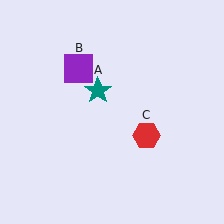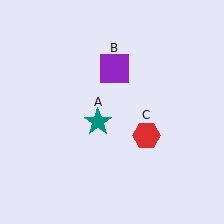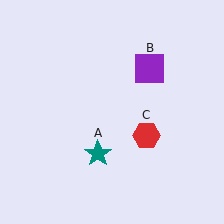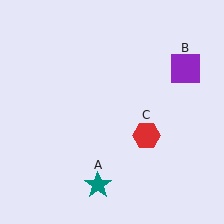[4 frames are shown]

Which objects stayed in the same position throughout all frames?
Red hexagon (object C) remained stationary.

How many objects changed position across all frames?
2 objects changed position: teal star (object A), purple square (object B).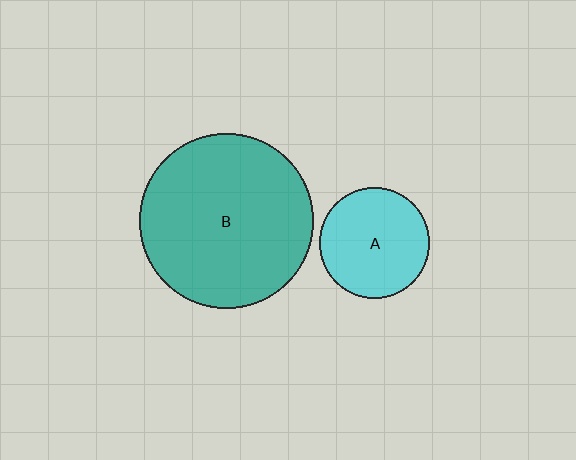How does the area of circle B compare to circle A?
Approximately 2.5 times.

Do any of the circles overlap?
No, none of the circles overlap.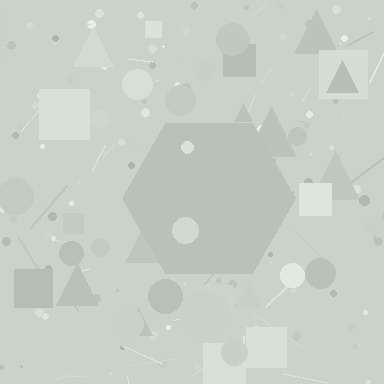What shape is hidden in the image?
A hexagon is hidden in the image.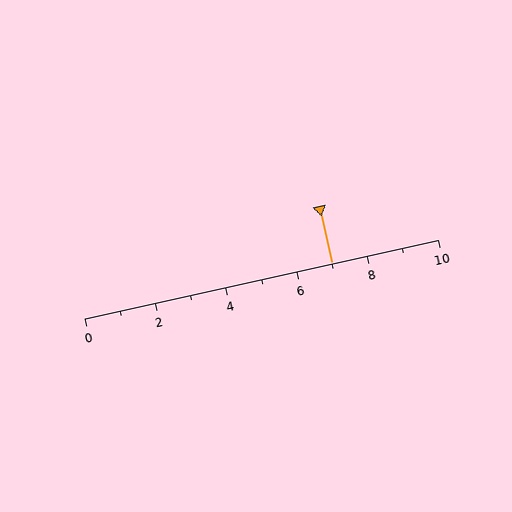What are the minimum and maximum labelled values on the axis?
The axis runs from 0 to 10.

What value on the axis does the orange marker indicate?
The marker indicates approximately 7.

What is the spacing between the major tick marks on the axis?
The major ticks are spaced 2 apart.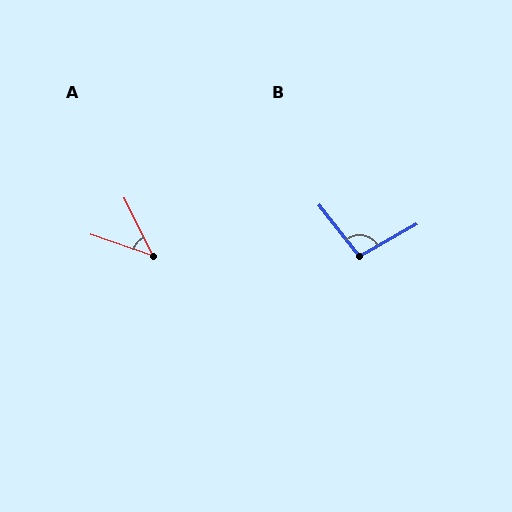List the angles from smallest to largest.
A (45°), B (99°).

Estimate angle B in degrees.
Approximately 99 degrees.